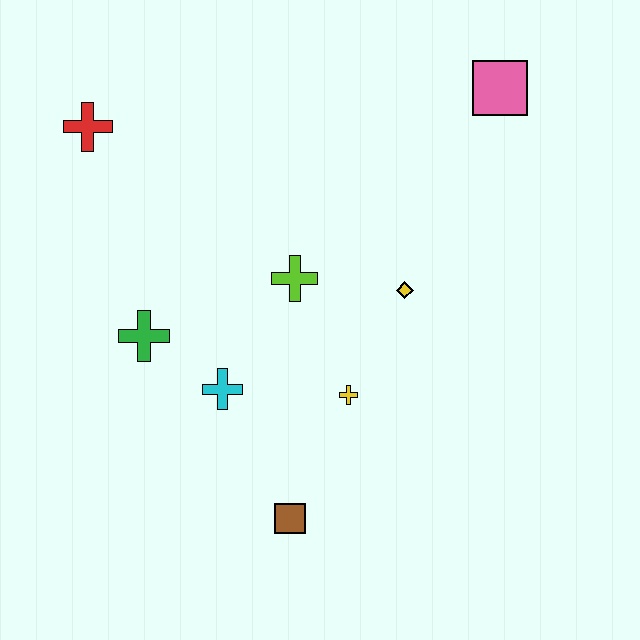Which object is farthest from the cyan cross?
The pink square is farthest from the cyan cross.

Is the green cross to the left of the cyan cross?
Yes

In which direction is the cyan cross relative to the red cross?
The cyan cross is below the red cross.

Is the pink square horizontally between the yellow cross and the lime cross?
No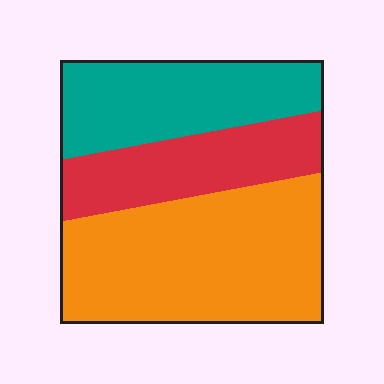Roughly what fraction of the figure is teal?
Teal covers roughly 30% of the figure.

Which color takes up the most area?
Orange, at roughly 50%.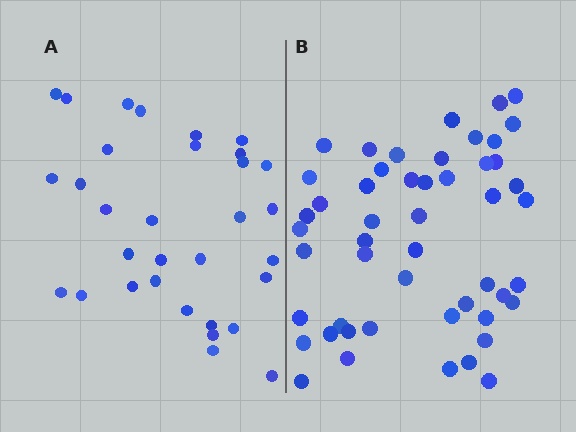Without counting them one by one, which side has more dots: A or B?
Region B (the right region) has more dots.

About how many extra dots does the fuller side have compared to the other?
Region B has approximately 20 more dots than region A.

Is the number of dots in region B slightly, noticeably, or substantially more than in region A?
Region B has substantially more. The ratio is roughly 1.6 to 1.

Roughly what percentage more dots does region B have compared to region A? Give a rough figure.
About 55% more.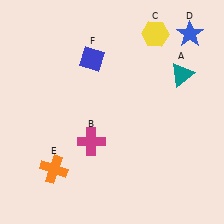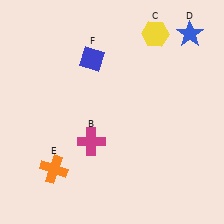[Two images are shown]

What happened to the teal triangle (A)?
The teal triangle (A) was removed in Image 2. It was in the top-right area of Image 1.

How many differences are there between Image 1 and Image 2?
There is 1 difference between the two images.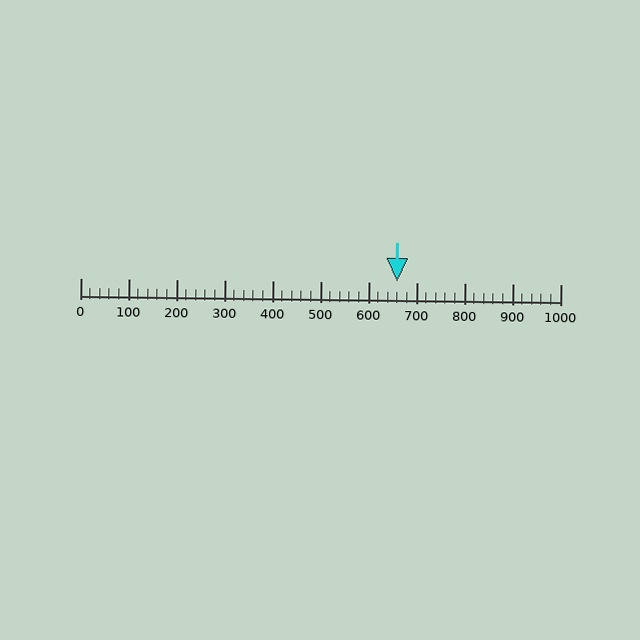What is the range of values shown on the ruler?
The ruler shows values from 0 to 1000.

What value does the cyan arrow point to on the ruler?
The cyan arrow points to approximately 660.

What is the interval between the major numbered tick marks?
The major tick marks are spaced 100 units apart.